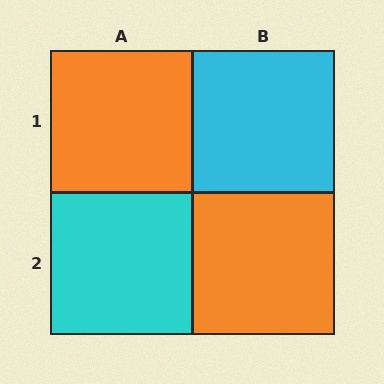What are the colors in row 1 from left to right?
Orange, cyan.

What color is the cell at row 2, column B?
Orange.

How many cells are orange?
2 cells are orange.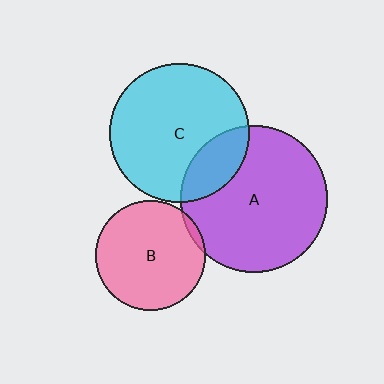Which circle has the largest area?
Circle A (purple).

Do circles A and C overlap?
Yes.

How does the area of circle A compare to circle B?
Approximately 1.8 times.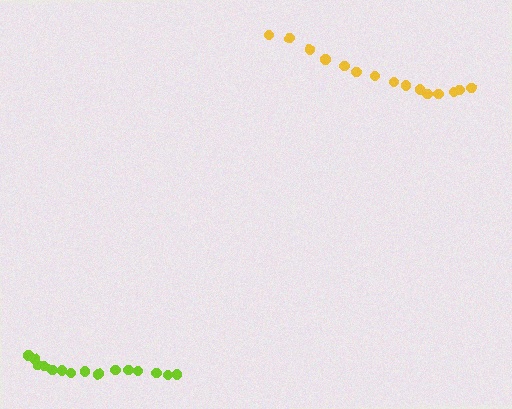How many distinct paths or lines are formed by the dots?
There are 2 distinct paths.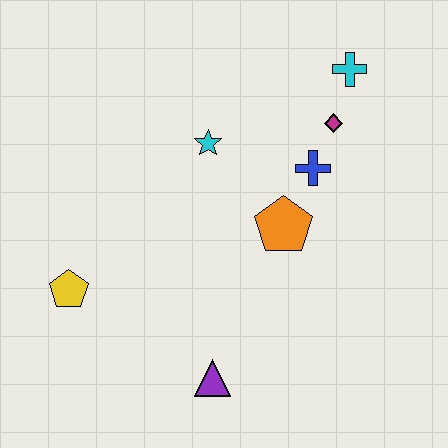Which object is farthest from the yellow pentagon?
The cyan cross is farthest from the yellow pentagon.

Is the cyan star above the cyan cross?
No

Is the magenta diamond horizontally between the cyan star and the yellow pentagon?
No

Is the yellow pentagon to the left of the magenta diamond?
Yes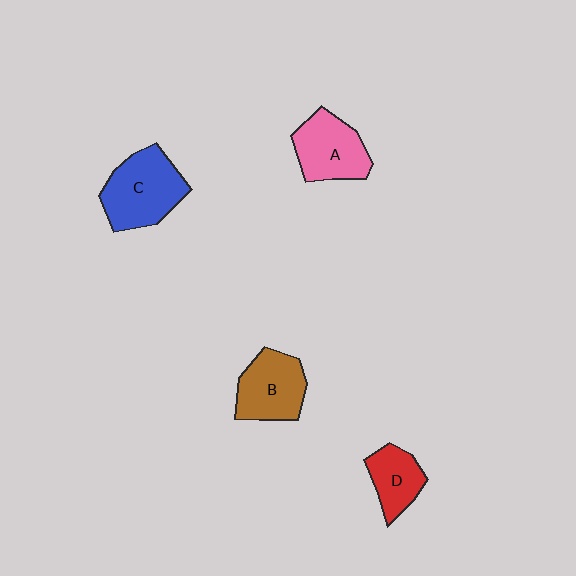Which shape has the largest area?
Shape C (blue).